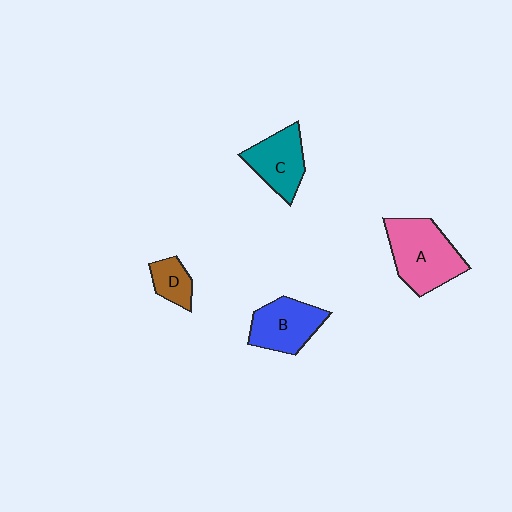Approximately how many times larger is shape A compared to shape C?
Approximately 1.4 times.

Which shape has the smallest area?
Shape D (brown).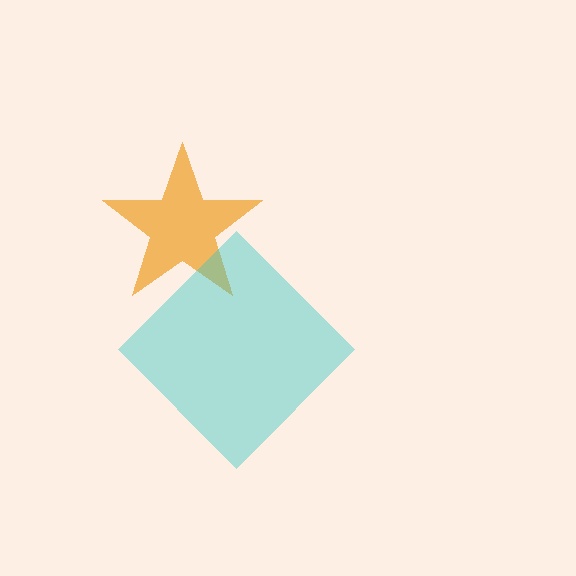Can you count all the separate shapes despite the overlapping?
Yes, there are 2 separate shapes.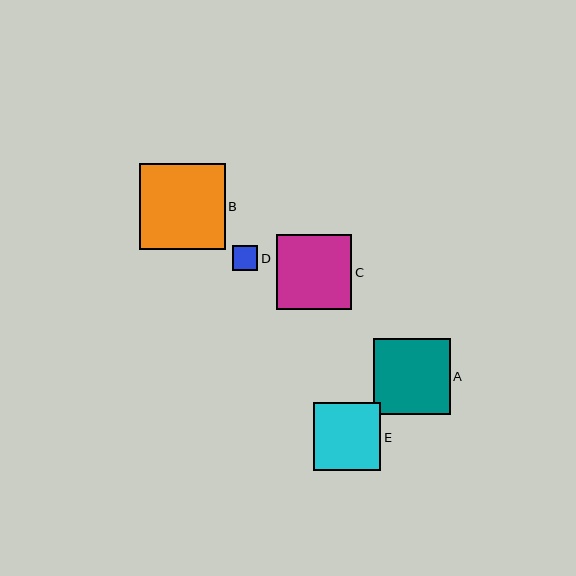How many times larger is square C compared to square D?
Square C is approximately 3.0 times the size of square D.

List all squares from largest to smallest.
From largest to smallest: B, A, C, E, D.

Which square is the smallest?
Square D is the smallest with a size of approximately 25 pixels.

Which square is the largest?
Square B is the largest with a size of approximately 85 pixels.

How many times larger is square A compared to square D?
Square A is approximately 3.0 times the size of square D.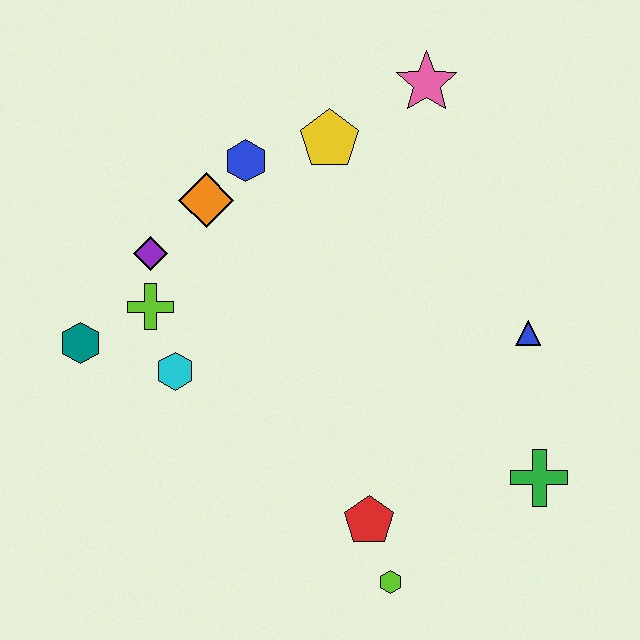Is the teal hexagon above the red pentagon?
Yes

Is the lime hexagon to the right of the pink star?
No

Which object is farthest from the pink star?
The lime hexagon is farthest from the pink star.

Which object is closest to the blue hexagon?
The orange diamond is closest to the blue hexagon.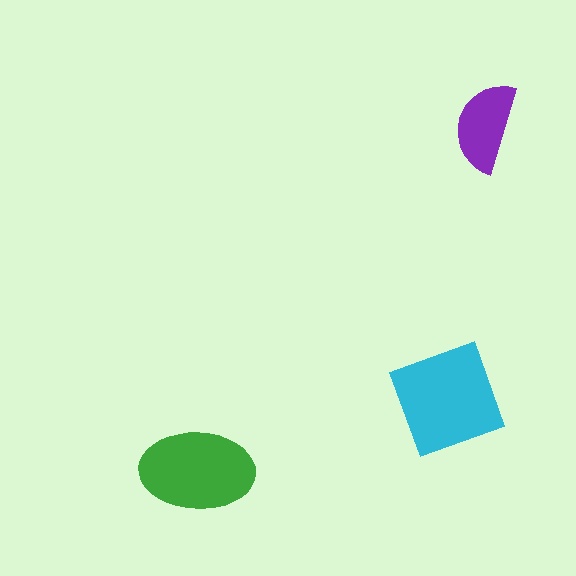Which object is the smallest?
The purple semicircle.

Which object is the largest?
The cyan square.